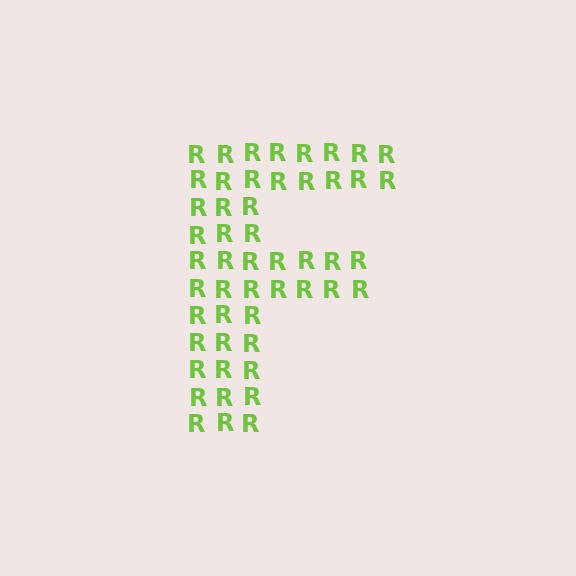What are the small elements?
The small elements are letter R's.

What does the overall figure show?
The overall figure shows the letter F.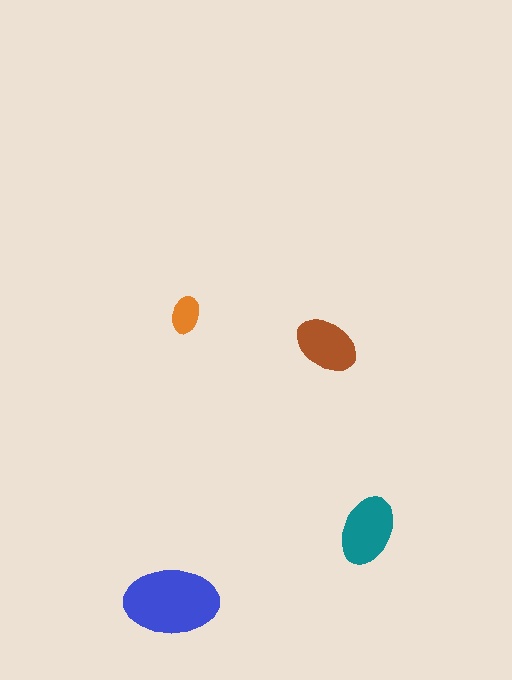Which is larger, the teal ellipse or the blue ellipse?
The blue one.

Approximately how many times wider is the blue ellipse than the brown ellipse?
About 1.5 times wider.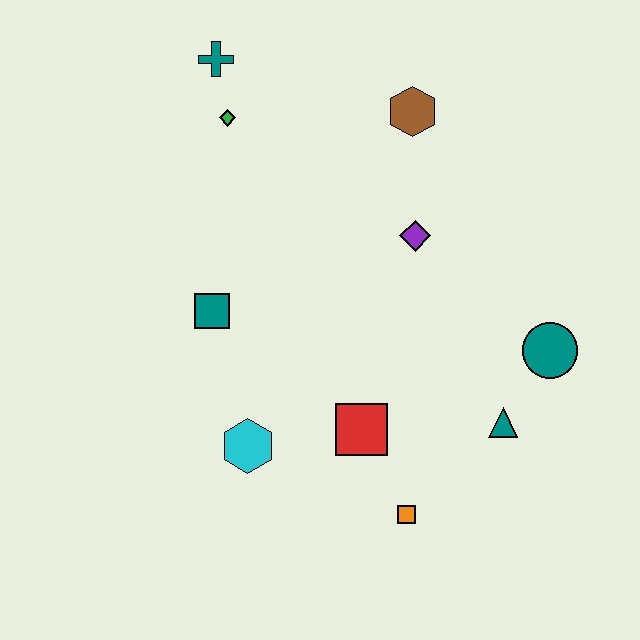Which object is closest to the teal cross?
The green diamond is closest to the teal cross.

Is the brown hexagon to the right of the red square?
Yes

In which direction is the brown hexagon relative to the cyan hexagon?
The brown hexagon is above the cyan hexagon.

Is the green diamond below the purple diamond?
No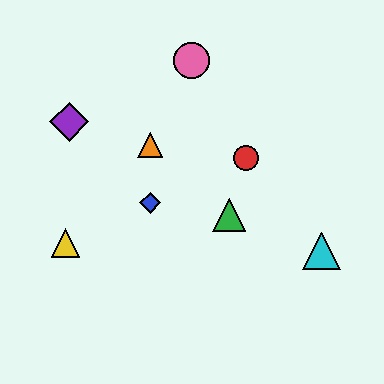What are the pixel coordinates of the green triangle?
The green triangle is at (229, 215).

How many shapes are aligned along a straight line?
3 shapes (the red circle, the blue diamond, the yellow triangle) are aligned along a straight line.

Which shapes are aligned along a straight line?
The red circle, the blue diamond, the yellow triangle are aligned along a straight line.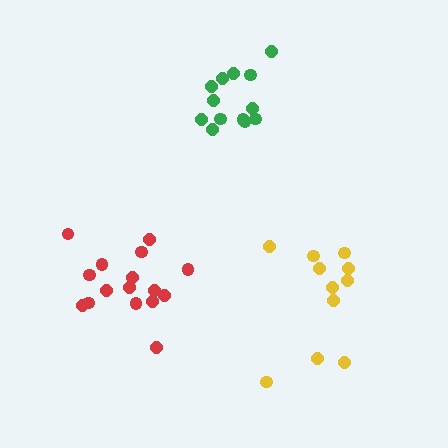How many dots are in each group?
Group 1: 16 dots, Group 2: 13 dots, Group 3: 11 dots (40 total).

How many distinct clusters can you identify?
There are 3 distinct clusters.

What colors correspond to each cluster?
The clusters are colored: red, green, yellow.